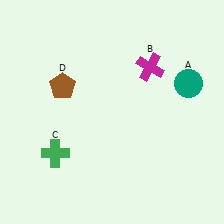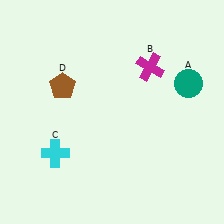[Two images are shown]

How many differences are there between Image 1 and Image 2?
There is 1 difference between the two images.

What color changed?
The cross (C) changed from green in Image 1 to cyan in Image 2.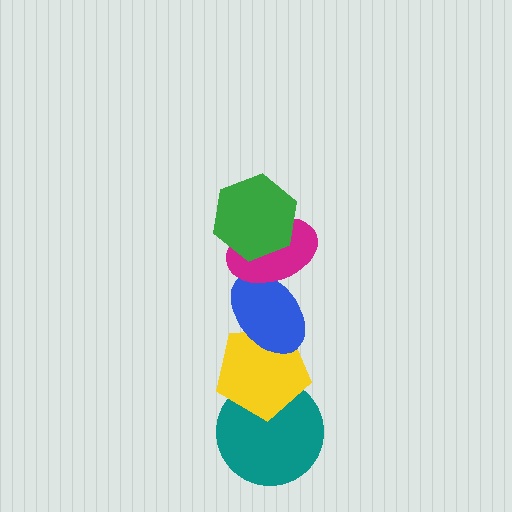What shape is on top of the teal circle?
The yellow pentagon is on top of the teal circle.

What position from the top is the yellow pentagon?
The yellow pentagon is 4th from the top.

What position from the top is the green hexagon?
The green hexagon is 1st from the top.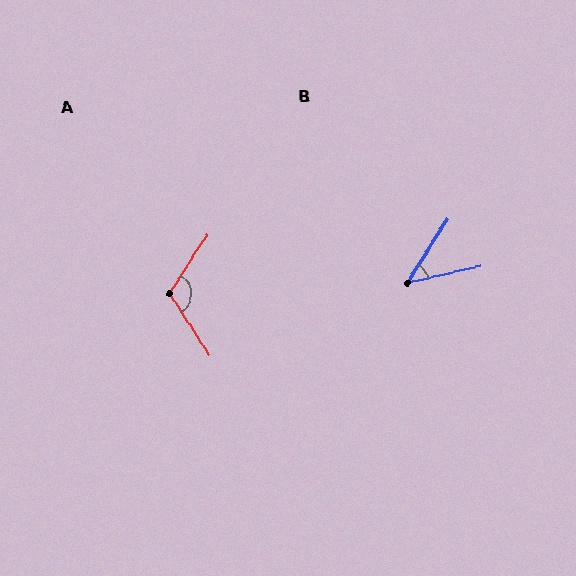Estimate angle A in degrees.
Approximately 115 degrees.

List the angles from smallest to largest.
B (45°), A (115°).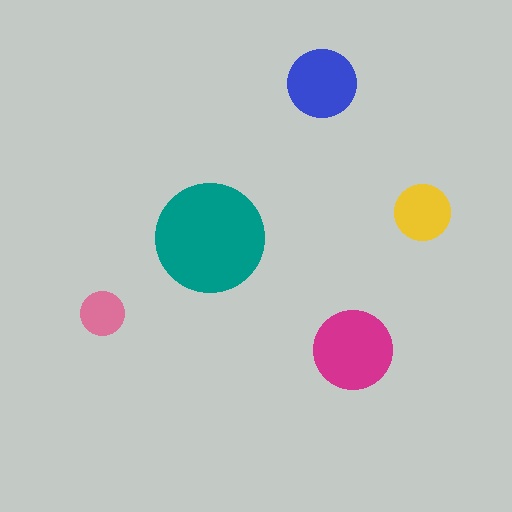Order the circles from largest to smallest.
the teal one, the magenta one, the blue one, the yellow one, the pink one.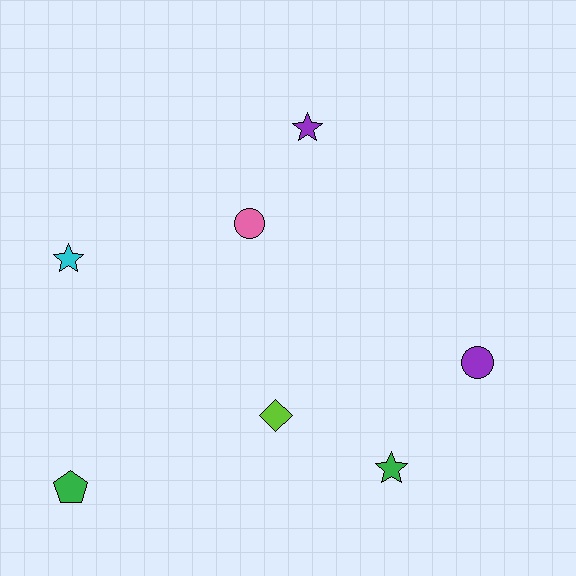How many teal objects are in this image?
There are no teal objects.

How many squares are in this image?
There are no squares.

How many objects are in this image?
There are 7 objects.